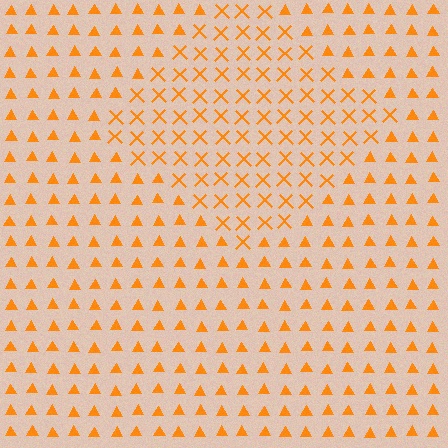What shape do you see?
I see a diamond.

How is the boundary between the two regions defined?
The boundary is defined by a change in element shape: X marks inside vs. triangles outside. All elements share the same color and spacing.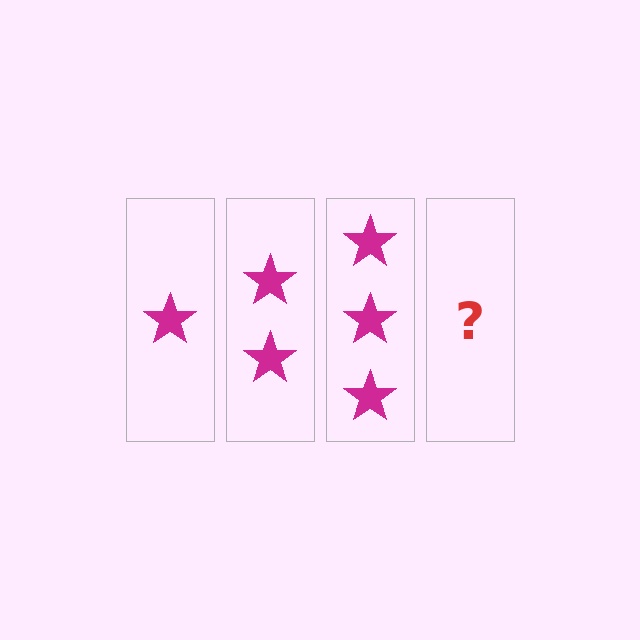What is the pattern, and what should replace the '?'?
The pattern is that each step adds one more star. The '?' should be 4 stars.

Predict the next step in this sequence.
The next step is 4 stars.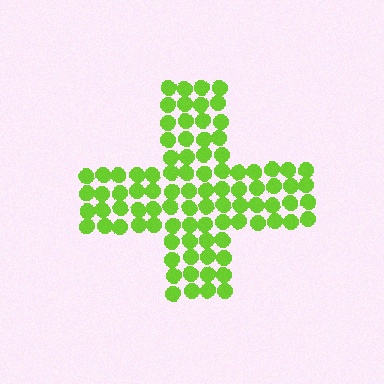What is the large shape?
The large shape is a cross.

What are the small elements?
The small elements are circles.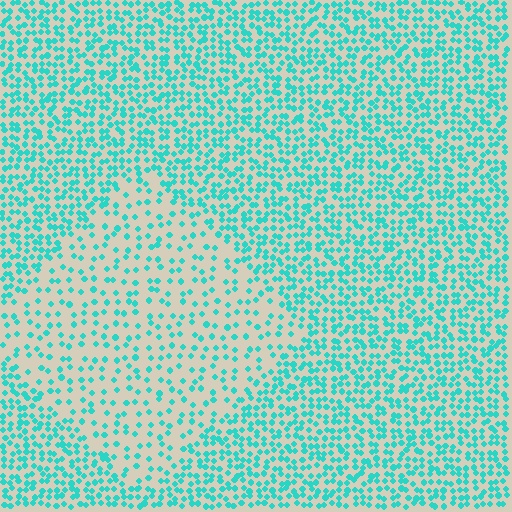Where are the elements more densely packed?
The elements are more densely packed outside the diamond boundary.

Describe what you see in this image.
The image contains small cyan elements arranged at two different densities. A diamond-shaped region is visible where the elements are less densely packed than the surrounding area.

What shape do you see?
I see a diamond.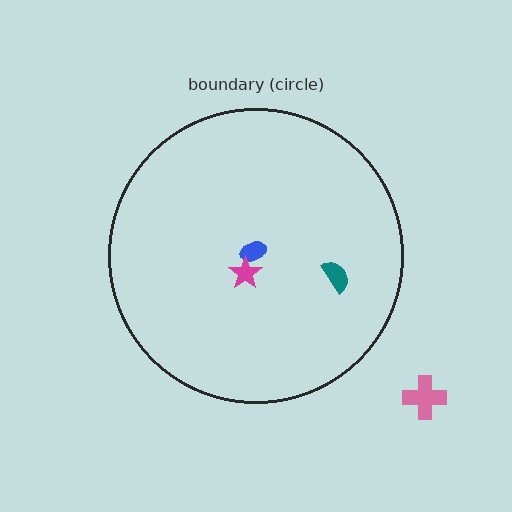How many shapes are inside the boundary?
3 inside, 1 outside.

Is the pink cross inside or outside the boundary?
Outside.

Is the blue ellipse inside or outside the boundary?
Inside.